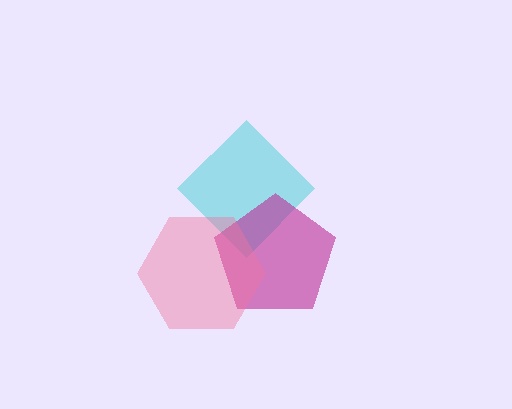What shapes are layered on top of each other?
The layered shapes are: a cyan diamond, a magenta pentagon, a pink hexagon.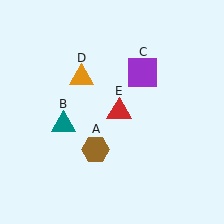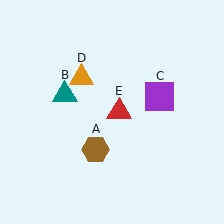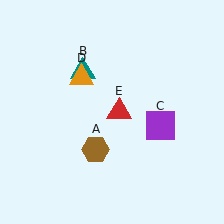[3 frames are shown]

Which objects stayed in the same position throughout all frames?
Brown hexagon (object A) and orange triangle (object D) and red triangle (object E) remained stationary.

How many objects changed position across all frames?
2 objects changed position: teal triangle (object B), purple square (object C).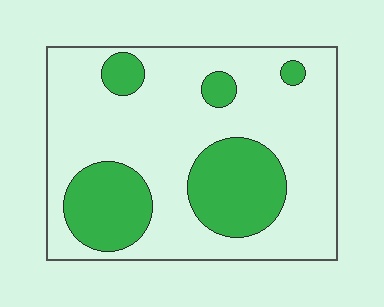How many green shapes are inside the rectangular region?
5.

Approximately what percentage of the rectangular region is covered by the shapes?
Approximately 30%.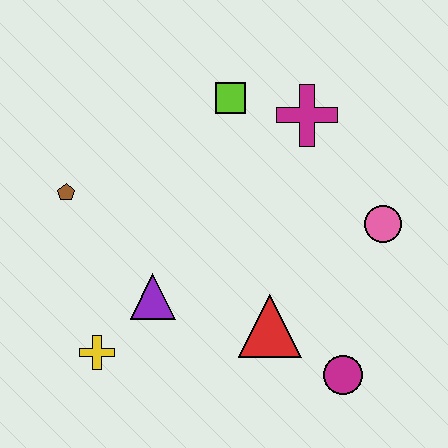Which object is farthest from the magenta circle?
The brown pentagon is farthest from the magenta circle.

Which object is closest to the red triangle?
The magenta circle is closest to the red triangle.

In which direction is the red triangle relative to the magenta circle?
The red triangle is to the left of the magenta circle.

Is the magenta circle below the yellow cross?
Yes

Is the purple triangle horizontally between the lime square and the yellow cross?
Yes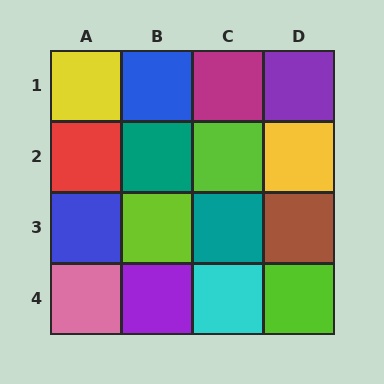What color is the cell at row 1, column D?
Purple.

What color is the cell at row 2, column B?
Teal.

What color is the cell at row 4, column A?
Pink.